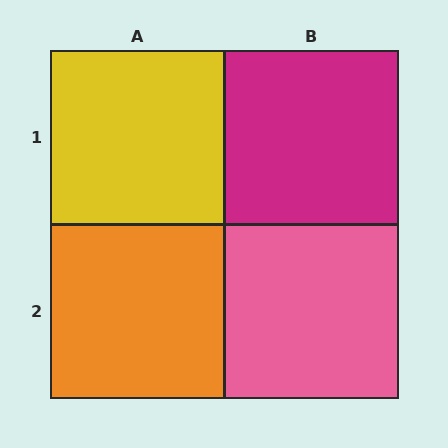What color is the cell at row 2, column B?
Pink.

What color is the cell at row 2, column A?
Orange.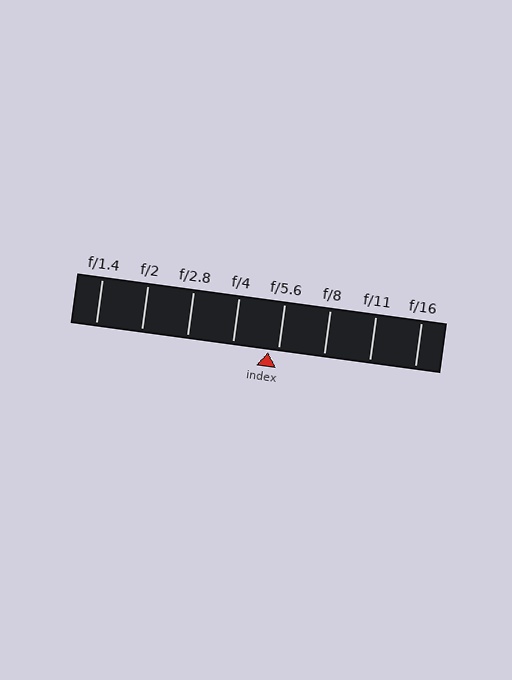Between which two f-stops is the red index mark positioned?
The index mark is between f/4 and f/5.6.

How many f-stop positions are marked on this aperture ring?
There are 8 f-stop positions marked.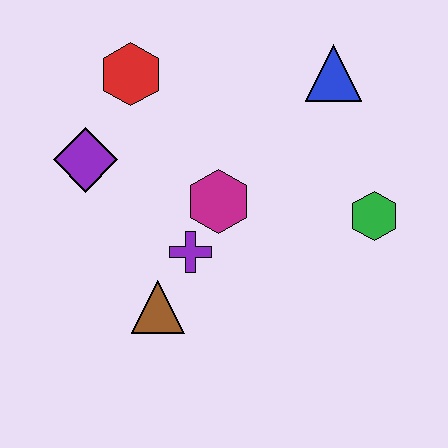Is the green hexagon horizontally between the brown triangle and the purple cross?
No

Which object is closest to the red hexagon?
The purple diamond is closest to the red hexagon.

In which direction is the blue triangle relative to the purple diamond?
The blue triangle is to the right of the purple diamond.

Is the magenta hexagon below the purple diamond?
Yes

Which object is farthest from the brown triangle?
The blue triangle is farthest from the brown triangle.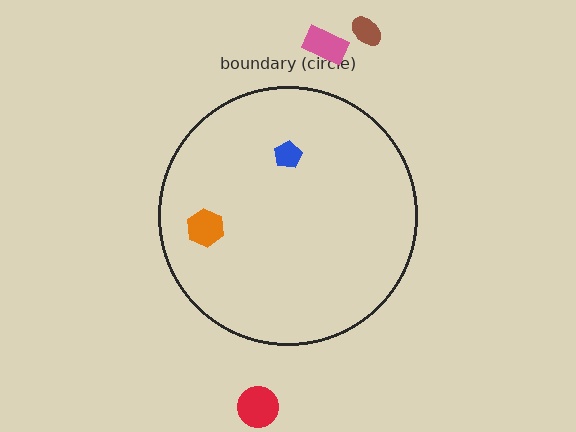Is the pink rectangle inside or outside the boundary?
Outside.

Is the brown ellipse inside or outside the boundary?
Outside.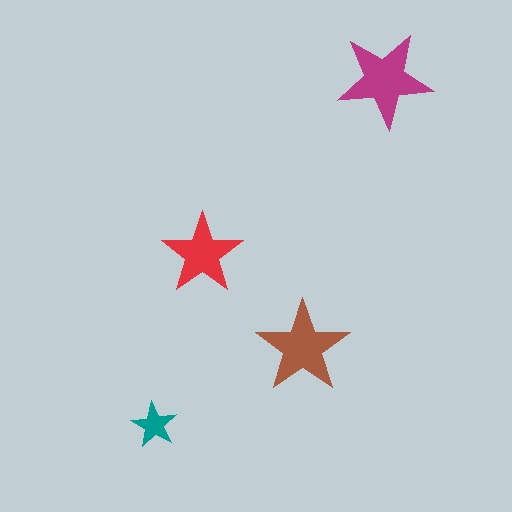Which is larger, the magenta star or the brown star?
The magenta one.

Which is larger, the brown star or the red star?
The brown one.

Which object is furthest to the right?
The magenta star is rightmost.